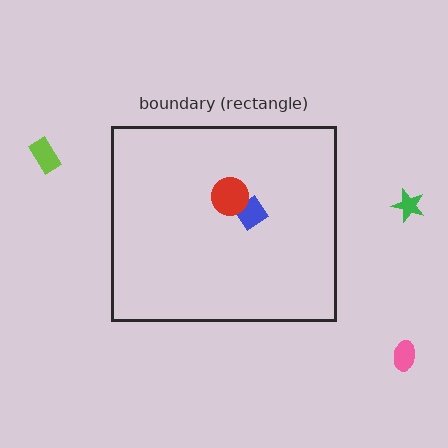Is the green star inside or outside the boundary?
Outside.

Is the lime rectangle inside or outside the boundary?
Outside.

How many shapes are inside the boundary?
2 inside, 3 outside.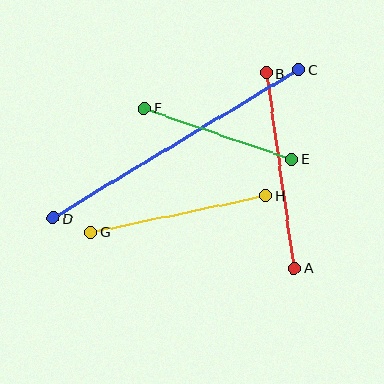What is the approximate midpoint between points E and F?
The midpoint is at approximately (218, 134) pixels.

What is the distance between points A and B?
The distance is approximately 197 pixels.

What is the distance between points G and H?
The distance is approximately 178 pixels.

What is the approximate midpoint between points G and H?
The midpoint is at approximately (178, 214) pixels.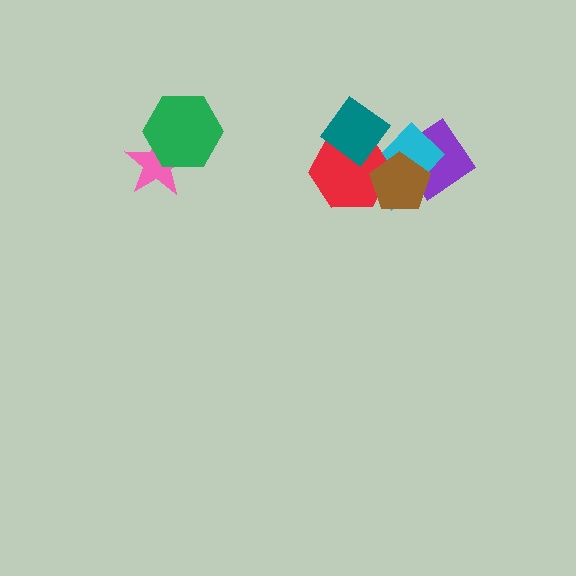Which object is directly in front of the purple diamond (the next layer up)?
The cyan rectangle is directly in front of the purple diamond.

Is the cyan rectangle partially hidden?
Yes, it is partially covered by another shape.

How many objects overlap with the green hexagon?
1 object overlaps with the green hexagon.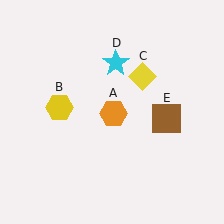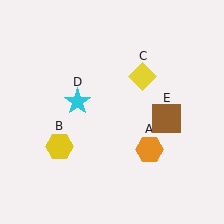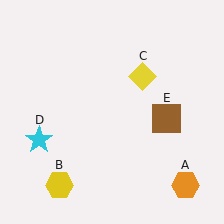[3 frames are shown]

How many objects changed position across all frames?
3 objects changed position: orange hexagon (object A), yellow hexagon (object B), cyan star (object D).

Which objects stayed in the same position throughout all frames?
Yellow diamond (object C) and brown square (object E) remained stationary.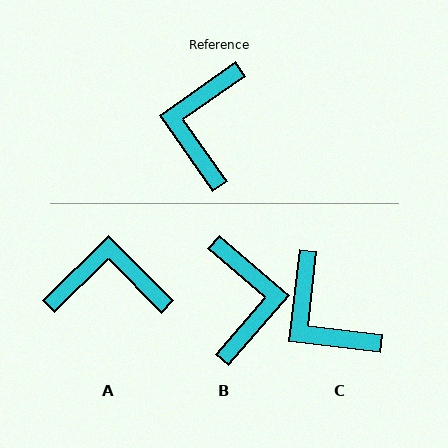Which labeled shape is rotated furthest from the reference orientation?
B, about 166 degrees away.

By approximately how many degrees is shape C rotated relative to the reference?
Approximately 48 degrees counter-clockwise.